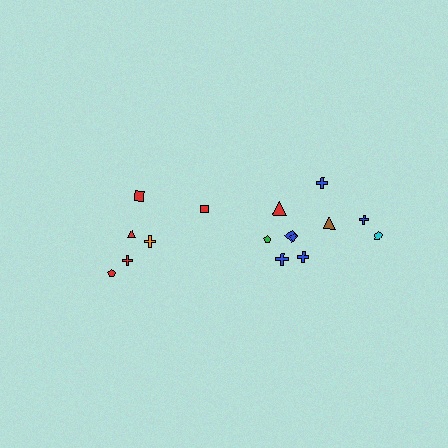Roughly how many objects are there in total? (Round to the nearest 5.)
Roughly 15 objects in total.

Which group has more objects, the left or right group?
The right group.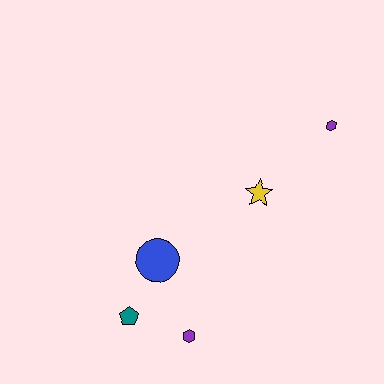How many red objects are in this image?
There are no red objects.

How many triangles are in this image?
There are no triangles.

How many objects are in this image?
There are 5 objects.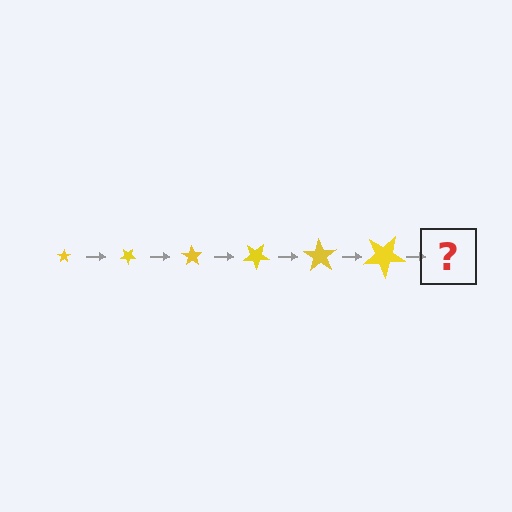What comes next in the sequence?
The next element should be a star, larger than the previous one and rotated 210 degrees from the start.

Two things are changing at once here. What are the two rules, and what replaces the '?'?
The two rules are that the star grows larger each step and it rotates 35 degrees each step. The '?' should be a star, larger than the previous one and rotated 210 degrees from the start.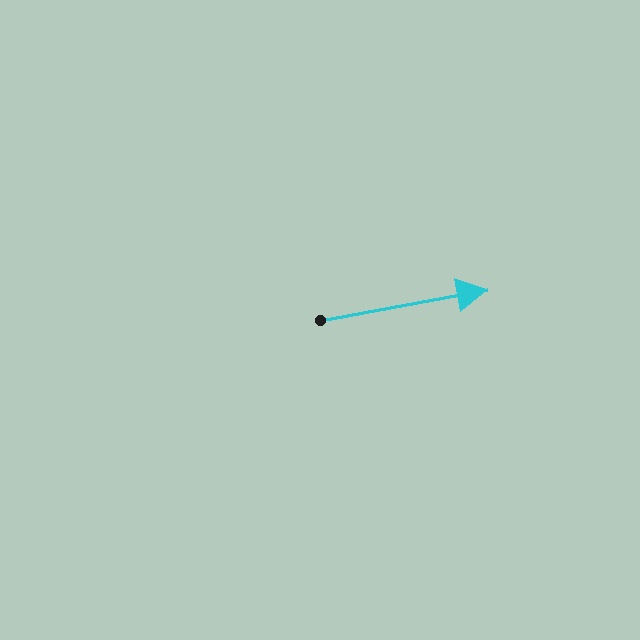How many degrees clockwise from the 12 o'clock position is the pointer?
Approximately 80 degrees.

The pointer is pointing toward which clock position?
Roughly 3 o'clock.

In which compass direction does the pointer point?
East.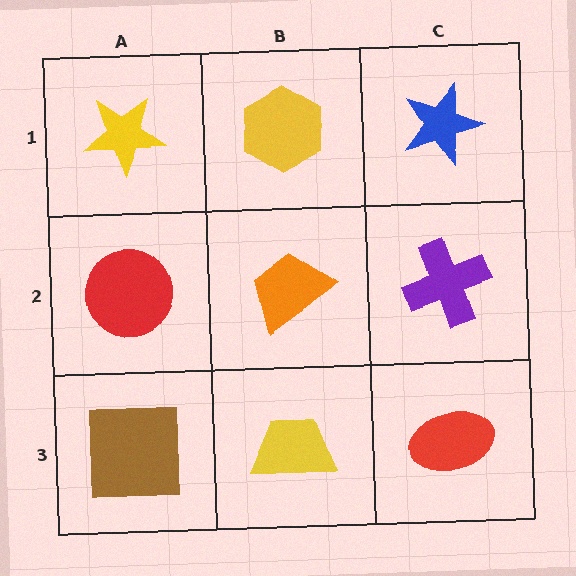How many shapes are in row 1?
3 shapes.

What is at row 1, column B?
A yellow hexagon.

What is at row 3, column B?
A yellow trapezoid.